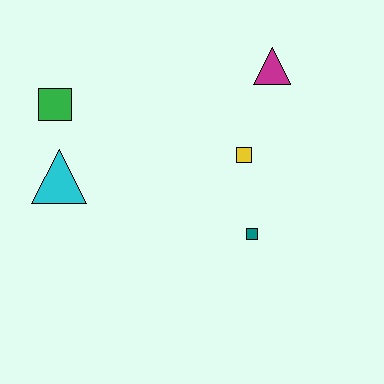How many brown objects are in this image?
There are no brown objects.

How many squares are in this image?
There are 3 squares.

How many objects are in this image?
There are 5 objects.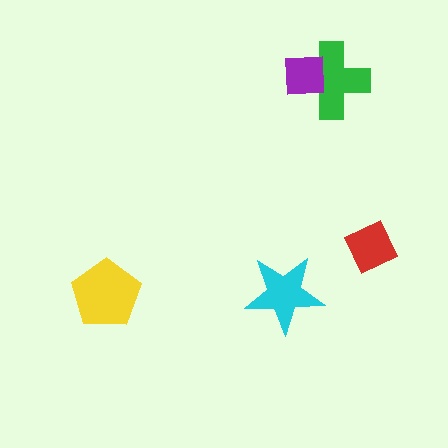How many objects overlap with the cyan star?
0 objects overlap with the cyan star.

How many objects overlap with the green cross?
1 object overlaps with the green cross.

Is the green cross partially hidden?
Yes, it is partially covered by another shape.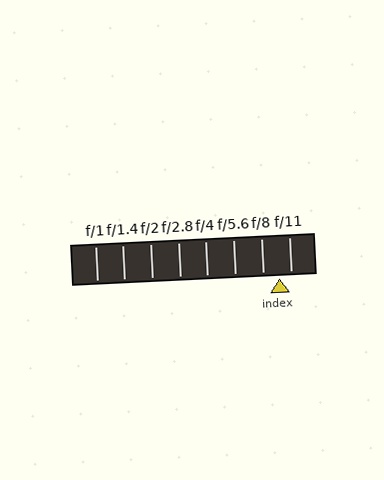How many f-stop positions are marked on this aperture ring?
There are 8 f-stop positions marked.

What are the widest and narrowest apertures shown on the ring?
The widest aperture shown is f/1 and the narrowest is f/11.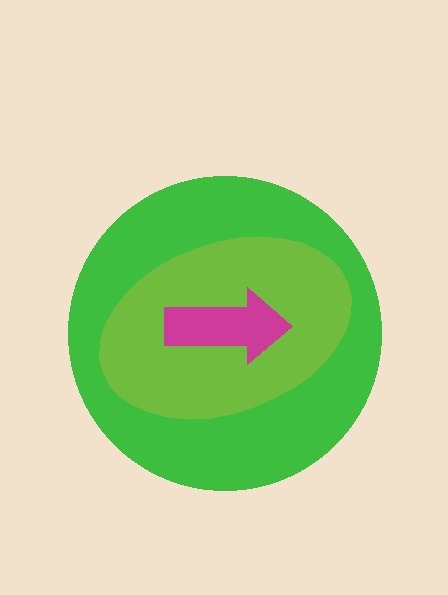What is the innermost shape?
The magenta arrow.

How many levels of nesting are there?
3.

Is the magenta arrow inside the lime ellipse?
Yes.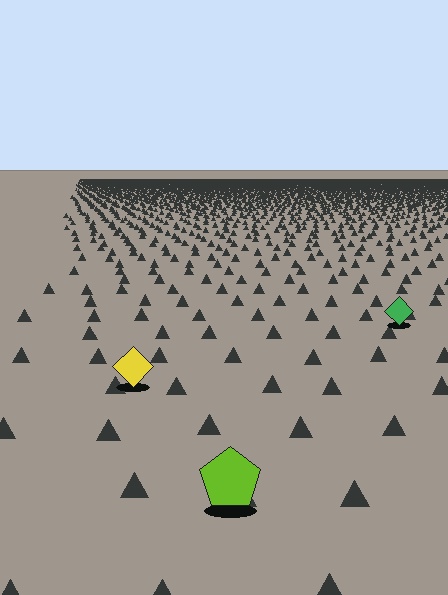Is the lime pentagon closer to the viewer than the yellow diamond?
Yes. The lime pentagon is closer — you can tell from the texture gradient: the ground texture is coarser near it.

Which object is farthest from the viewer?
The green diamond is farthest from the viewer. It appears smaller and the ground texture around it is denser.